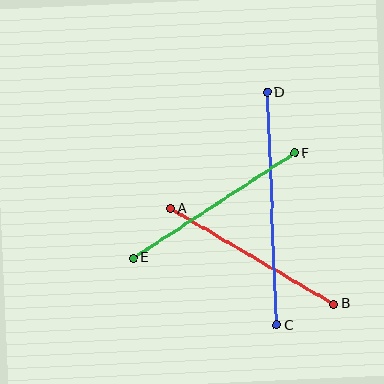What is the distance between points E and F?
The distance is approximately 193 pixels.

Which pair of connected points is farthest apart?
Points C and D are farthest apart.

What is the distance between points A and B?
The distance is approximately 190 pixels.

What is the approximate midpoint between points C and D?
The midpoint is at approximately (272, 209) pixels.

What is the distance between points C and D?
The distance is approximately 233 pixels.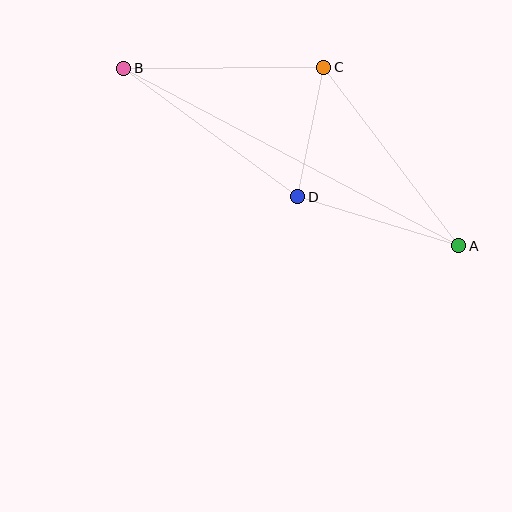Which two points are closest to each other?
Points C and D are closest to each other.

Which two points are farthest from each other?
Points A and B are farthest from each other.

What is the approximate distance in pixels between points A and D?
The distance between A and D is approximately 168 pixels.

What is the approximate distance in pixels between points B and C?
The distance between B and C is approximately 200 pixels.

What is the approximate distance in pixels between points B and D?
The distance between B and D is approximately 216 pixels.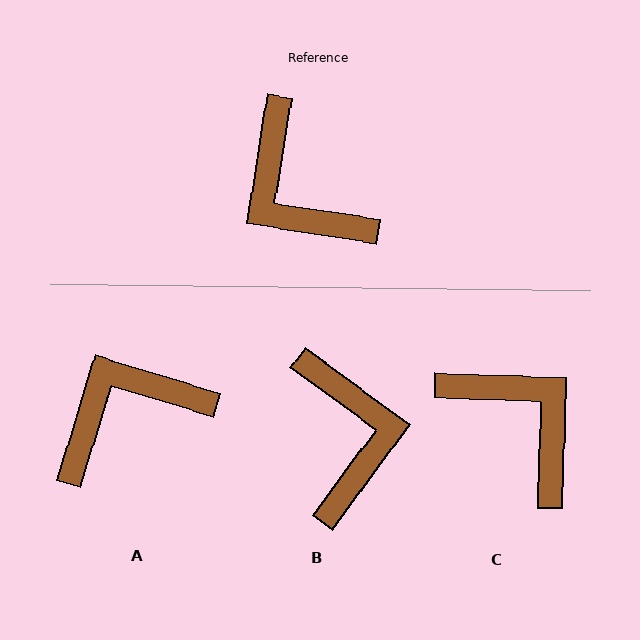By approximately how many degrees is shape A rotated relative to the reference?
Approximately 98 degrees clockwise.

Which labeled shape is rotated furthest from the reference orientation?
C, about 173 degrees away.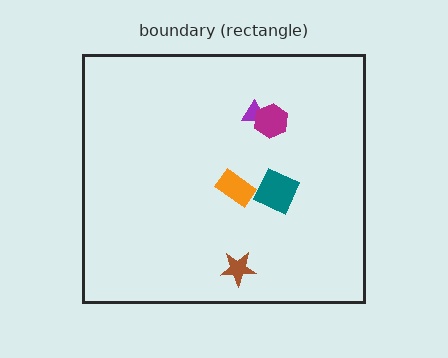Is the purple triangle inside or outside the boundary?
Inside.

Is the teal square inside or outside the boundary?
Inside.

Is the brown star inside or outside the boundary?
Inside.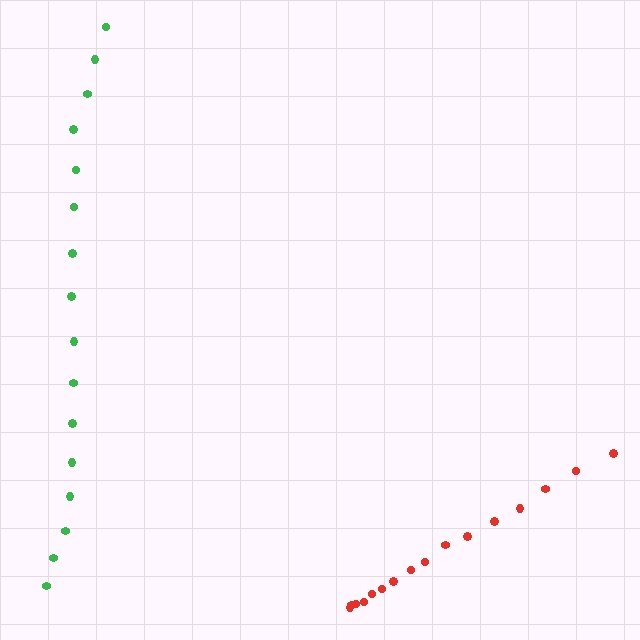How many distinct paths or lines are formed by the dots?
There are 2 distinct paths.